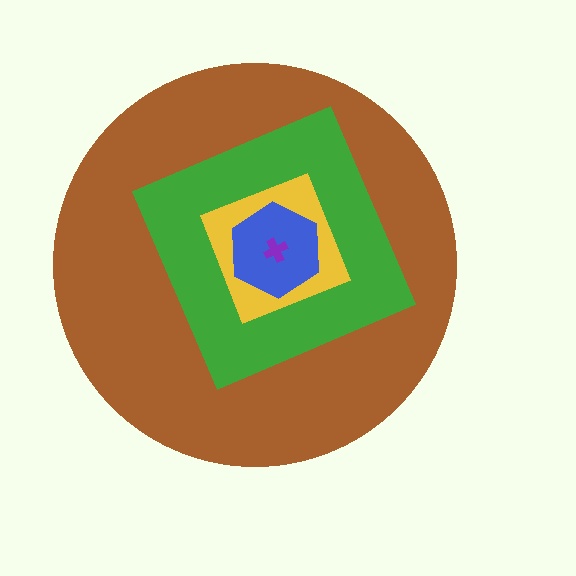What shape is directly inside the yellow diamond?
The blue hexagon.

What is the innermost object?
The purple cross.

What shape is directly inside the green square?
The yellow diamond.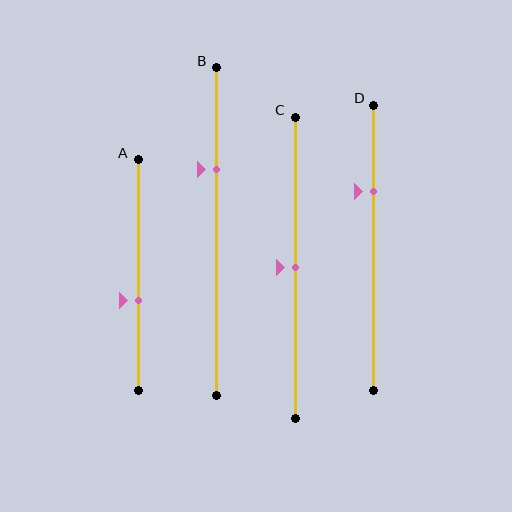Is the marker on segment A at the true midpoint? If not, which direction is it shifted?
No, the marker on segment A is shifted downward by about 11% of the segment length.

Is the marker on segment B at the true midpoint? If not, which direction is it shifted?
No, the marker on segment B is shifted upward by about 19% of the segment length.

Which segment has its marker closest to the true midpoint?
Segment C has its marker closest to the true midpoint.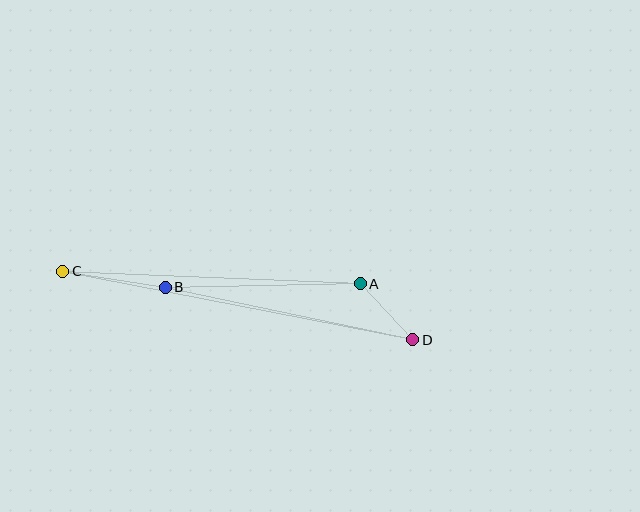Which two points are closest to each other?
Points A and D are closest to each other.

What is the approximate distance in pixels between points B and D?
The distance between B and D is approximately 253 pixels.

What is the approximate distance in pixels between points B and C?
The distance between B and C is approximately 104 pixels.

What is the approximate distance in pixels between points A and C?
The distance between A and C is approximately 298 pixels.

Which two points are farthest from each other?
Points C and D are farthest from each other.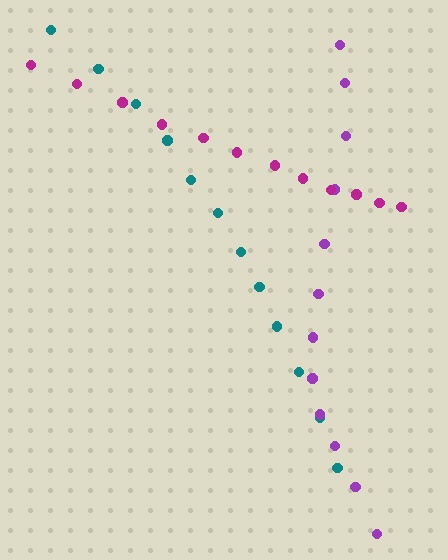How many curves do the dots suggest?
There are 3 distinct paths.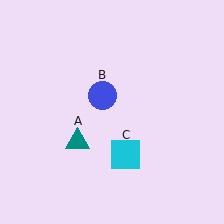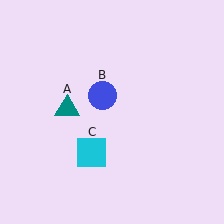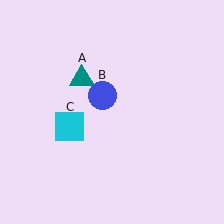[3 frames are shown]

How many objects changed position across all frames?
2 objects changed position: teal triangle (object A), cyan square (object C).